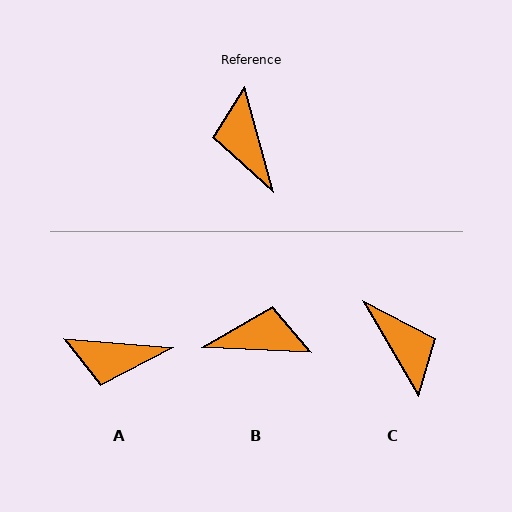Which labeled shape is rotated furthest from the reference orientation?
C, about 165 degrees away.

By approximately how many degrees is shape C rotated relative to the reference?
Approximately 165 degrees clockwise.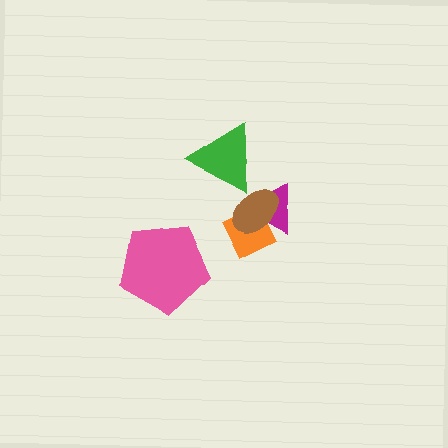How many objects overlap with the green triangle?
0 objects overlap with the green triangle.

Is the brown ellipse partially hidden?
No, no other shape covers it.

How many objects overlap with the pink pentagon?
0 objects overlap with the pink pentagon.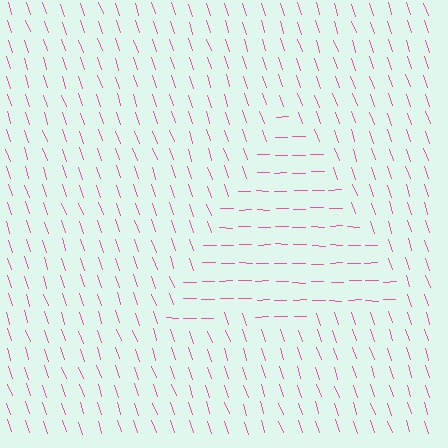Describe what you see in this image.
The image is filled with small pink line segments. A triangle region in the image has lines oriented differently from the surrounding lines, creating a visible texture boundary.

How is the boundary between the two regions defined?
The boundary is defined purely by a change in line orientation (approximately 71 degrees difference). All lines are the same color and thickness.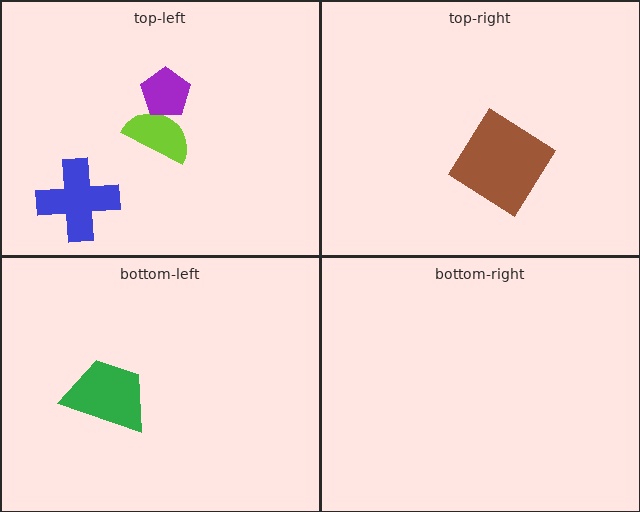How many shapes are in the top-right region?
1.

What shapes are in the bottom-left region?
The green trapezoid.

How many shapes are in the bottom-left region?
1.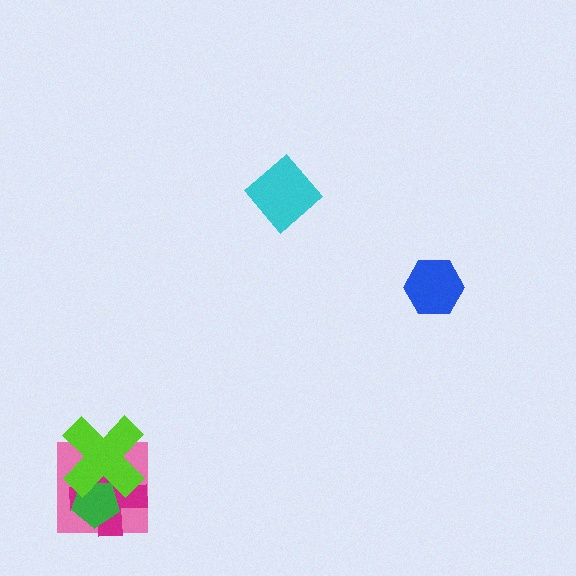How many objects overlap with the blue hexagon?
0 objects overlap with the blue hexagon.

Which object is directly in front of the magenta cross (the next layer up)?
The green pentagon is directly in front of the magenta cross.